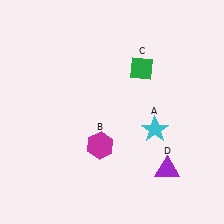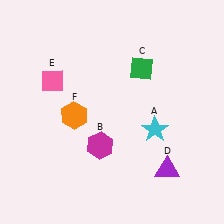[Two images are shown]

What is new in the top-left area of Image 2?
A pink diamond (E) was added in the top-left area of Image 2.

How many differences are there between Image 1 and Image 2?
There are 2 differences between the two images.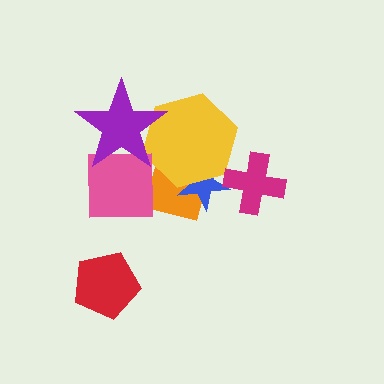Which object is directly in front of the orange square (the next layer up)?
The blue star is directly in front of the orange square.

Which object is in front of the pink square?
The purple star is in front of the pink square.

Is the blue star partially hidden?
Yes, it is partially covered by another shape.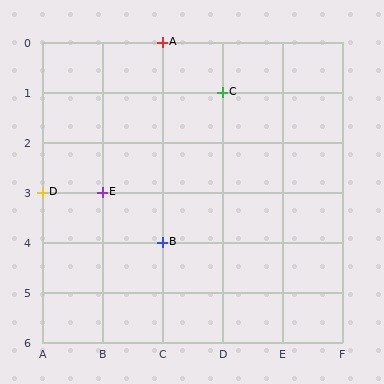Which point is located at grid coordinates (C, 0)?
Point A is at (C, 0).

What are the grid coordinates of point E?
Point E is at grid coordinates (B, 3).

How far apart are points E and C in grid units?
Points E and C are 2 columns and 2 rows apart (about 2.8 grid units diagonally).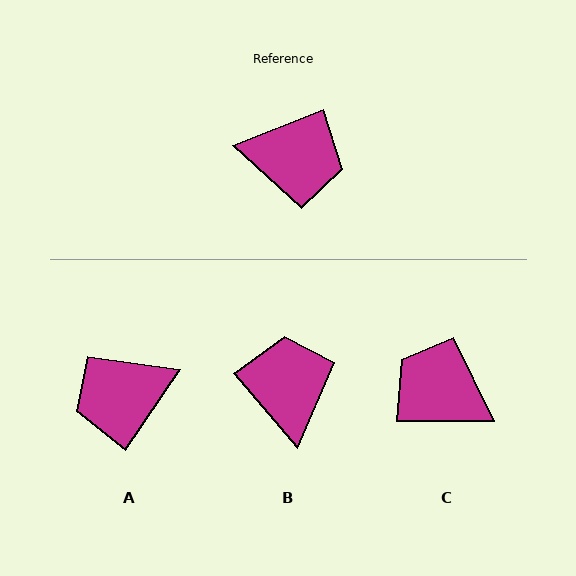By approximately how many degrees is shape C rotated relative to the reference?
Approximately 158 degrees counter-clockwise.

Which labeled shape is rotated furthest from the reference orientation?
C, about 158 degrees away.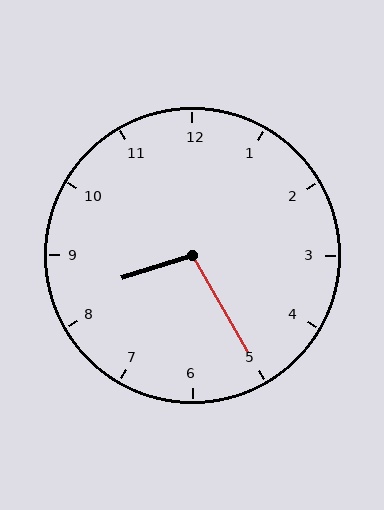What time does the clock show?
8:25.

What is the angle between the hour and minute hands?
Approximately 102 degrees.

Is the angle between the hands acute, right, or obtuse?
It is obtuse.